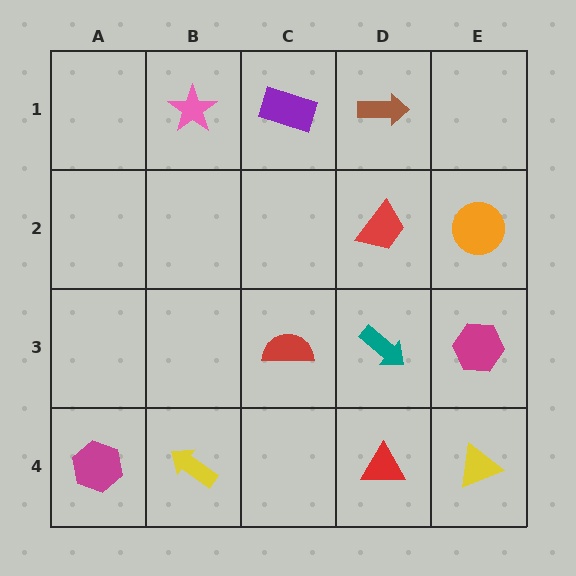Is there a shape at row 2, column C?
No, that cell is empty.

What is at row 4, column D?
A red triangle.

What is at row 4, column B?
A yellow arrow.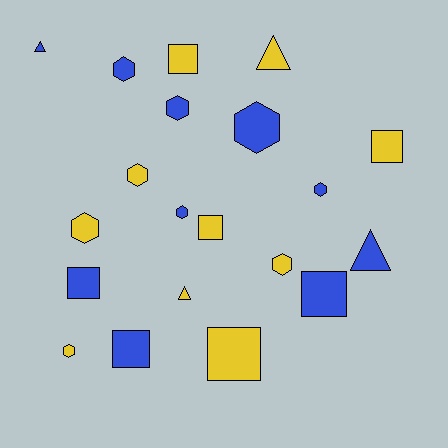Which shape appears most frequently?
Hexagon, with 9 objects.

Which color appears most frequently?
Blue, with 10 objects.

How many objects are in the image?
There are 20 objects.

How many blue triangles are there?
There are 2 blue triangles.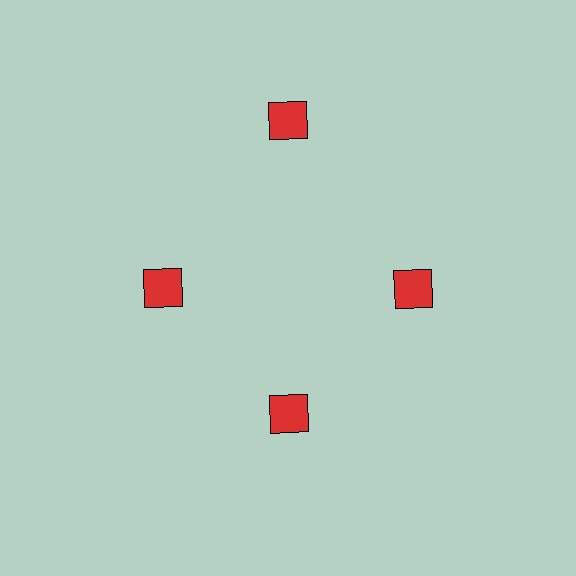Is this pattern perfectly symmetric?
No. The 4 red squares are arranged in a ring, but one element near the 12 o'clock position is pushed outward from the center, breaking the 4-fold rotational symmetry.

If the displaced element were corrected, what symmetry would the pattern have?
It would have 4-fold rotational symmetry — the pattern would map onto itself every 90 degrees.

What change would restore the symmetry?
The symmetry would be restored by moving it inward, back onto the ring so that all 4 squares sit at equal angles and equal distance from the center.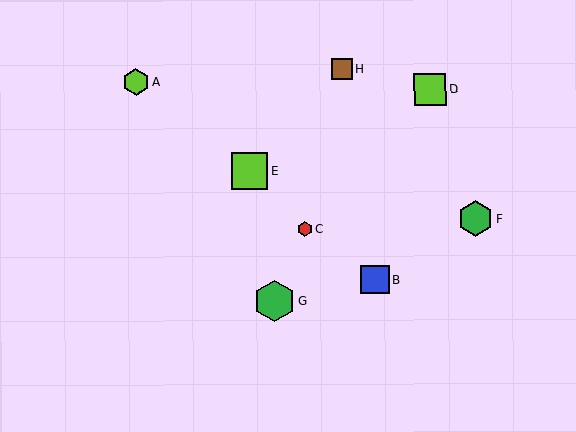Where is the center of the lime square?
The center of the lime square is at (430, 90).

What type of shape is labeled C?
Shape C is a red hexagon.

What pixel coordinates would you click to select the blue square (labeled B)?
Click at (375, 279) to select the blue square B.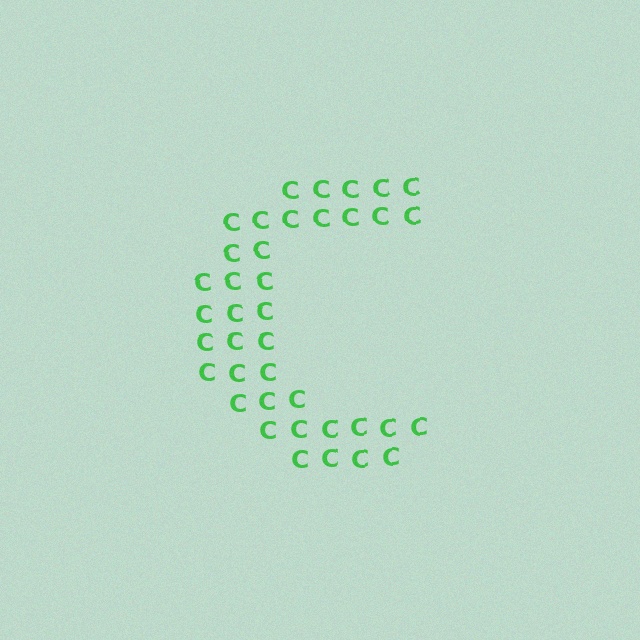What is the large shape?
The large shape is the letter C.